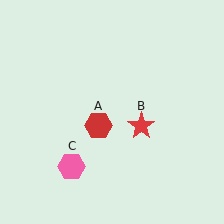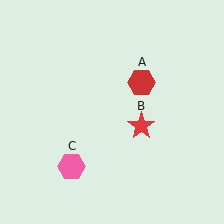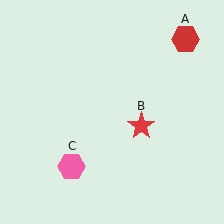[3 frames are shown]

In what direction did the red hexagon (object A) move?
The red hexagon (object A) moved up and to the right.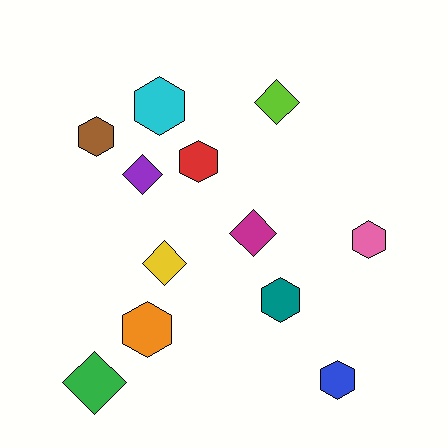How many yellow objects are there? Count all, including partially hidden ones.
There is 1 yellow object.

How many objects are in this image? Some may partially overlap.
There are 12 objects.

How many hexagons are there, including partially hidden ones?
There are 7 hexagons.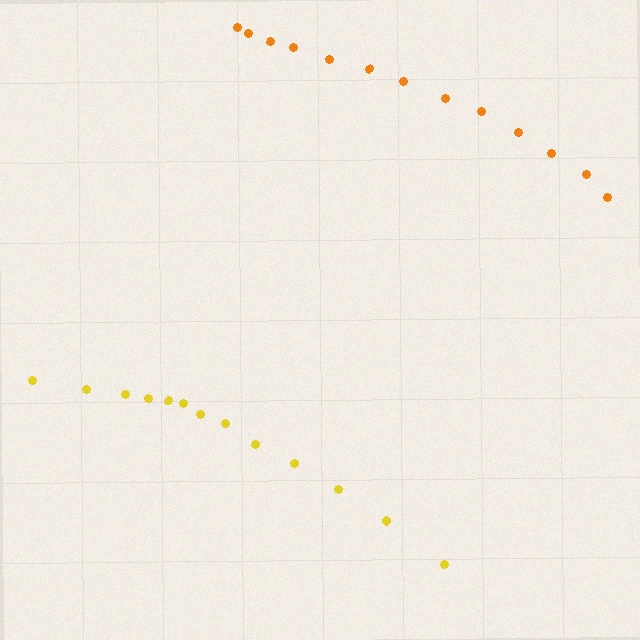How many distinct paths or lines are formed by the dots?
There are 2 distinct paths.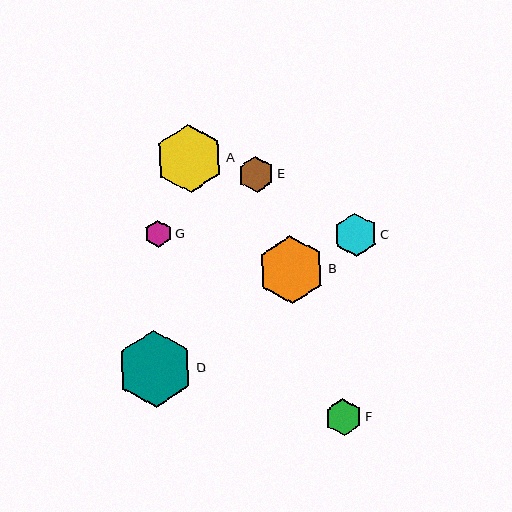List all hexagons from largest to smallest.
From largest to smallest: D, B, A, C, F, E, G.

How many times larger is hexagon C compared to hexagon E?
Hexagon C is approximately 1.2 times the size of hexagon E.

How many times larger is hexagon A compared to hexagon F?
Hexagon A is approximately 1.8 times the size of hexagon F.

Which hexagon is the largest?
Hexagon D is the largest with a size of approximately 77 pixels.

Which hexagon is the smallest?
Hexagon G is the smallest with a size of approximately 27 pixels.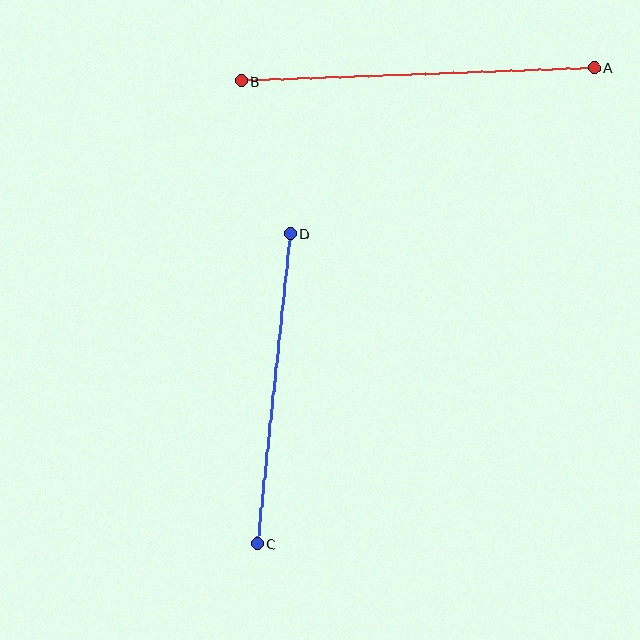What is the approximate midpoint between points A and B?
The midpoint is at approximately (418, 74) pixels.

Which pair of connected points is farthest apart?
Points A and B are farthest apart.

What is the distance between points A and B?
The distance is approximately 353 pixels.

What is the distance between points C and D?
The distance is approximately 312 pixels.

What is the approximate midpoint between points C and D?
The midpoint is at approximately (274, 389) pixels.